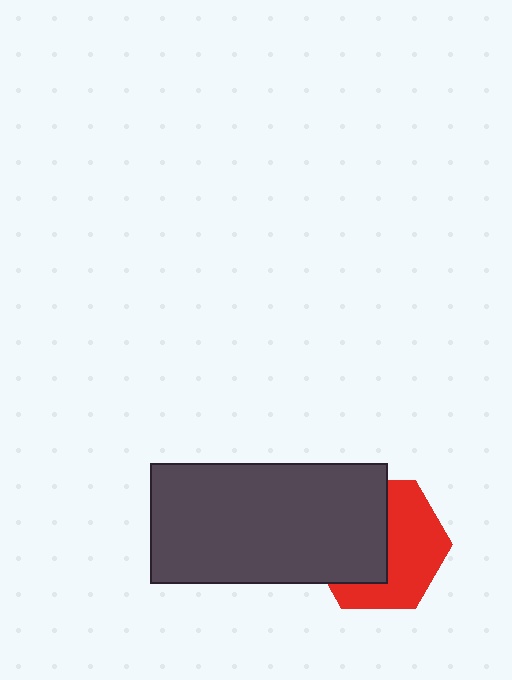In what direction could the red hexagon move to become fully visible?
The red hexagon could move right. That would shift it out from behind the dark gray rectangle entirely.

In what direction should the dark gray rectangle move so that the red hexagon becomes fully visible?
The dark gray rectangle should move left. That is the shortest direction to clear the overlap and leave the red hexagon fully visible.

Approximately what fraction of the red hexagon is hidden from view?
Roughly 48% of the red hexagon is hidden behind the dark gray rectangle.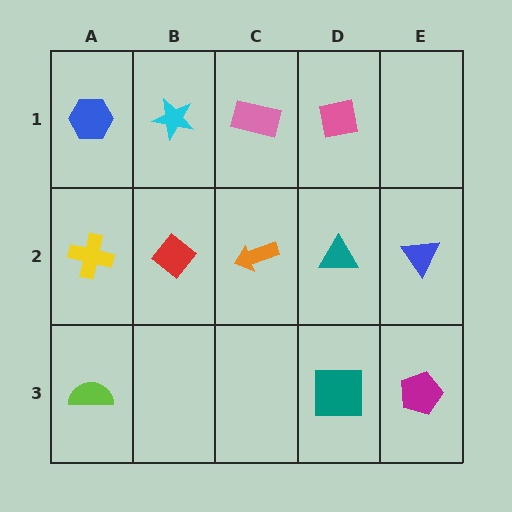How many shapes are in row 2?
5 shapes.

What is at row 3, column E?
A magenta pentagon.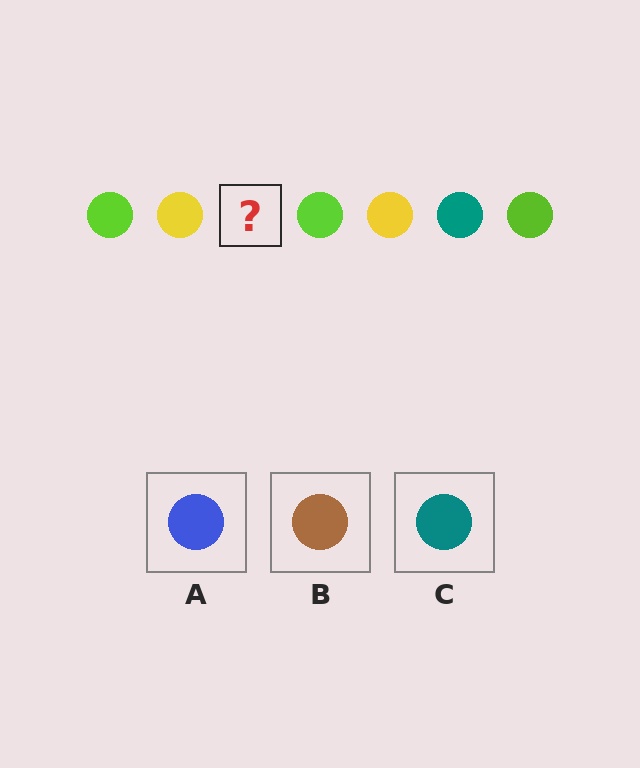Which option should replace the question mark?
Option C.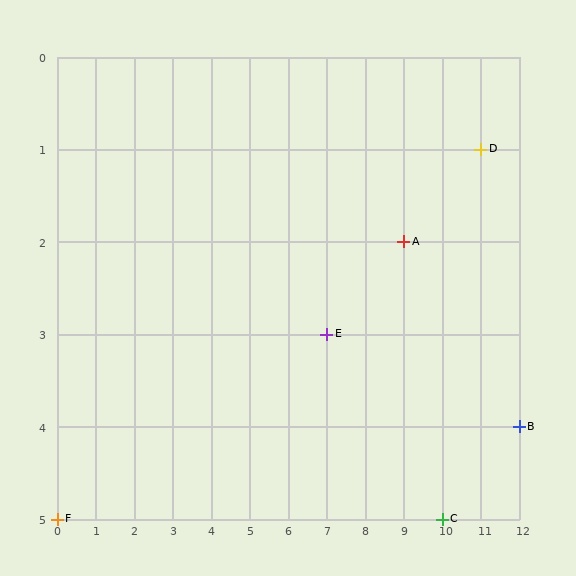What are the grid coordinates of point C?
Point C is at grid coordinates (10, 5).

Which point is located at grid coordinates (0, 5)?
Point F is at (0, 5).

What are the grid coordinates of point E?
Point E is at grid coordinates (7, 3).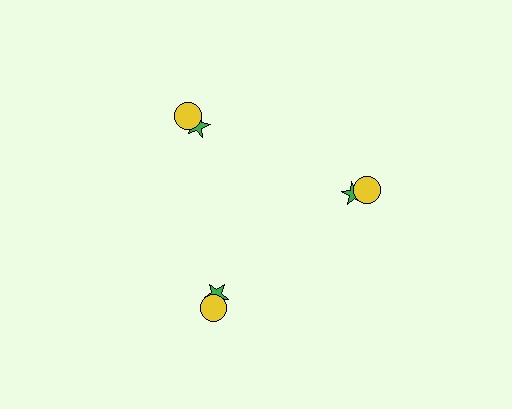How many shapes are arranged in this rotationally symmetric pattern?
There are 6 shapes, arranged in 3 groups of 2.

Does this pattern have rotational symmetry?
Yes, this pattern has 3-fold rotational symmetry. It looks the same after rotating 120 degrees around the center.